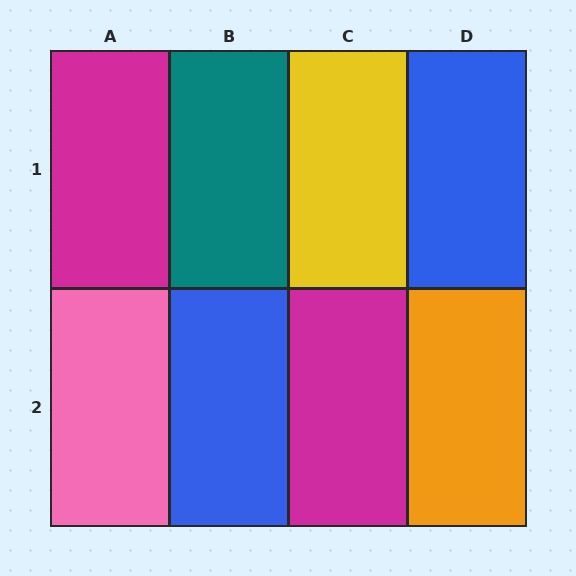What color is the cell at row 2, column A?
Pink.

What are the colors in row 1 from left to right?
Magenta, teal, yellow, blue.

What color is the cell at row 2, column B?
Blue.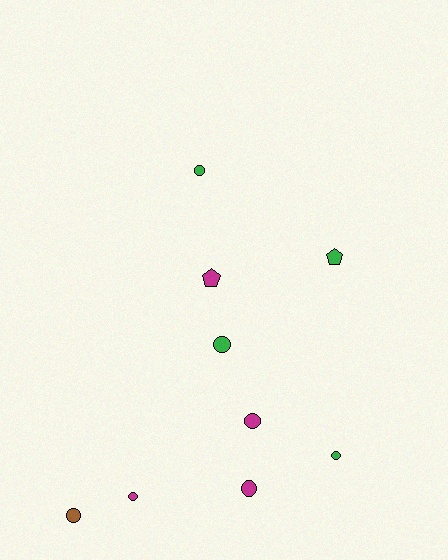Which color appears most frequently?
Magenta, with 4 objects.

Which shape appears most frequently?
Circle, with 7 objects.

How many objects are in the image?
There are 9 objects.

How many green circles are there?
There are 3 green circles.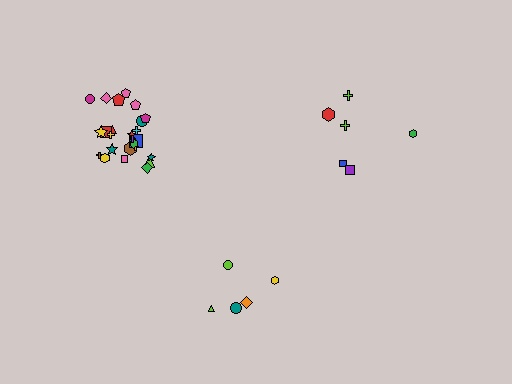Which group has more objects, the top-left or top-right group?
The top-left group.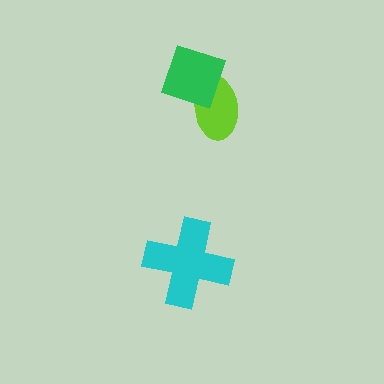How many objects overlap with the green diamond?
1 object overlaps with the green diamond.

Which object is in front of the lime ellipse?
The green diamond is in front of the lime ellipse.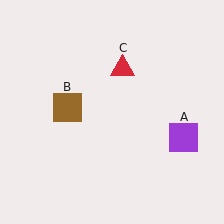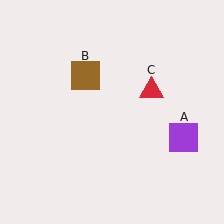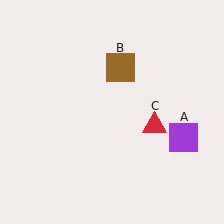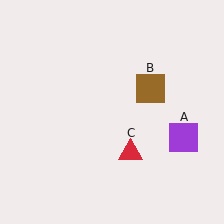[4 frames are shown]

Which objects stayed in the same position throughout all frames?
Purple square (object A) remained stationary.